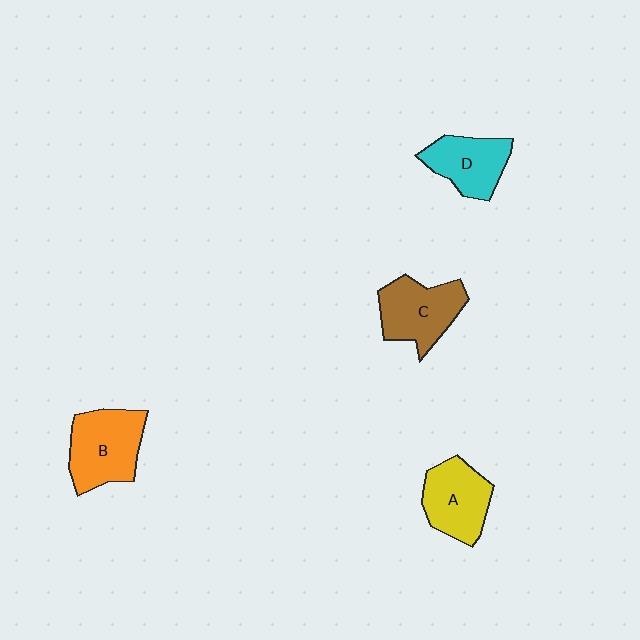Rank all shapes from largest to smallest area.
From largest to smallest: B (orange), C (brown), A (yellow), D (cyan).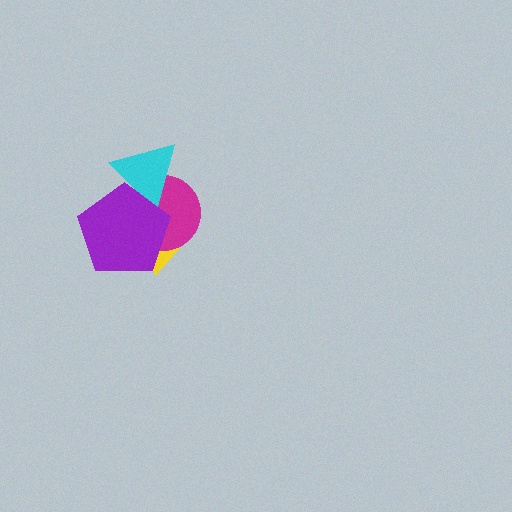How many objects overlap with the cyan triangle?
2 objects overlap with the cyan triangle.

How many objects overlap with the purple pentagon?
3 objects overlap with the purple pentagon.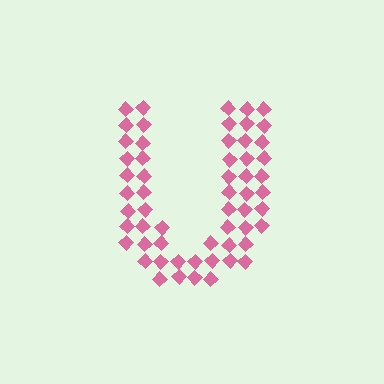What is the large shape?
The large shape is the letter U.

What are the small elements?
The small elements are diamonds.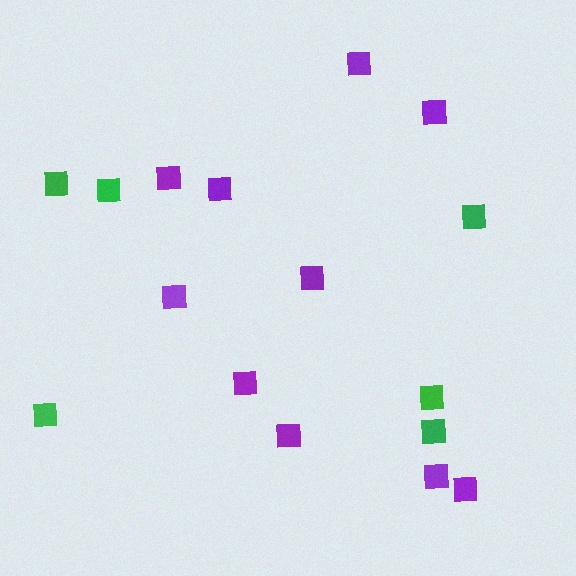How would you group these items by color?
There are 2 groups: one group of purple squares (10) and one group of green squares (6).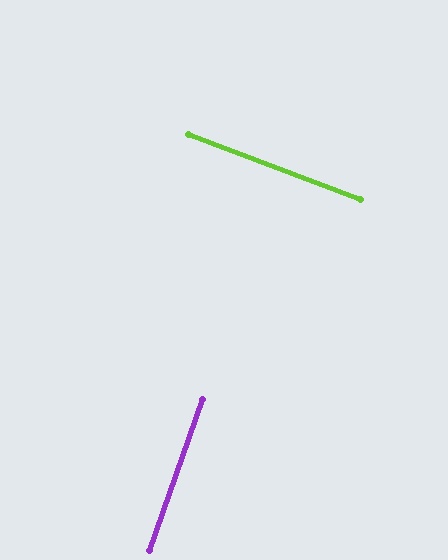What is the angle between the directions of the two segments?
Approximately 88 degrees.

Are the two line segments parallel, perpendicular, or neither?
Perpendicular — they meet at approximately 88°.